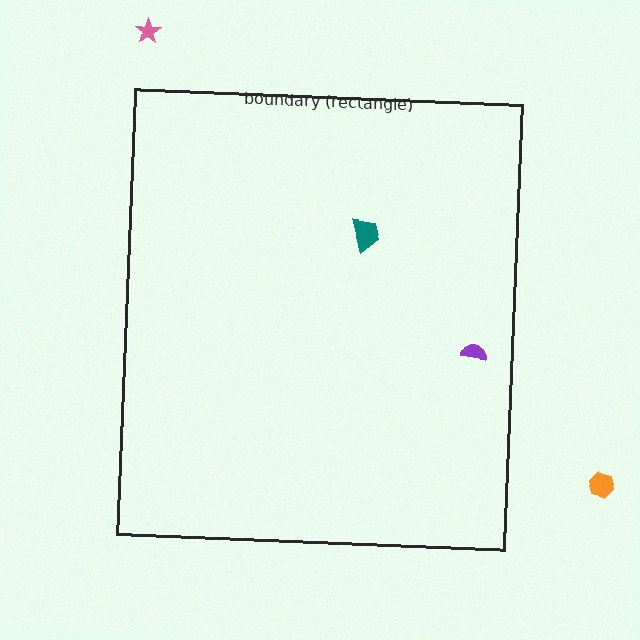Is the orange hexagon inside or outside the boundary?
Outside.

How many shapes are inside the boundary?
2 inside, 2 outside.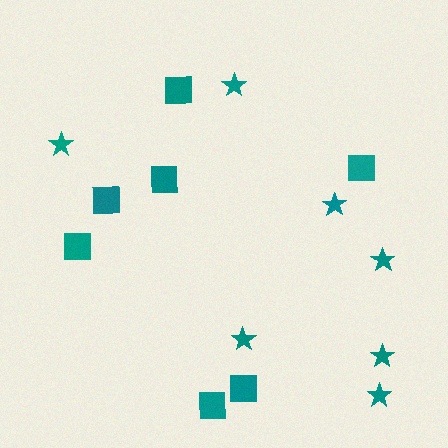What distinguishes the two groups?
There are 2 groups: one group of stars (7) and one group of squares (7).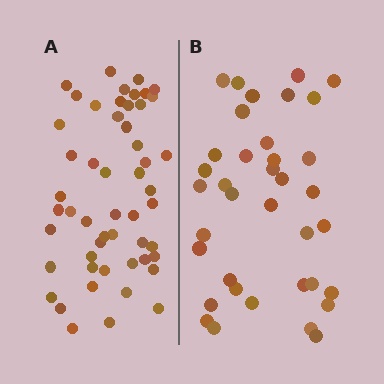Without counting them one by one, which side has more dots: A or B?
Region A (the left region) has more dots.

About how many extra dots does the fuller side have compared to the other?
Region A has approximately 15 more dots than region B.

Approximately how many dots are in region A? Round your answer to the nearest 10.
About 50 dots. (The exact count is 52, which rounds to 50.)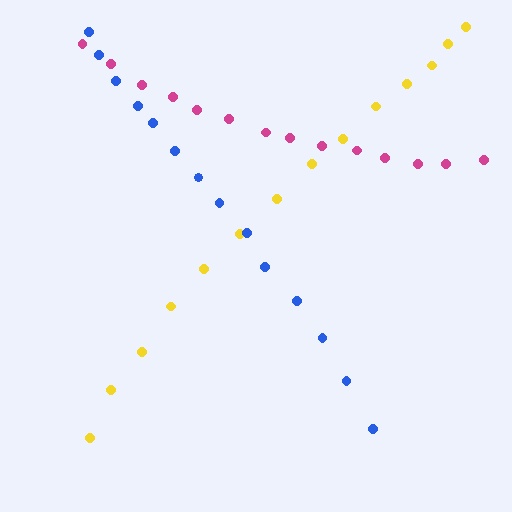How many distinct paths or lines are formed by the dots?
There are 3 distinct paths.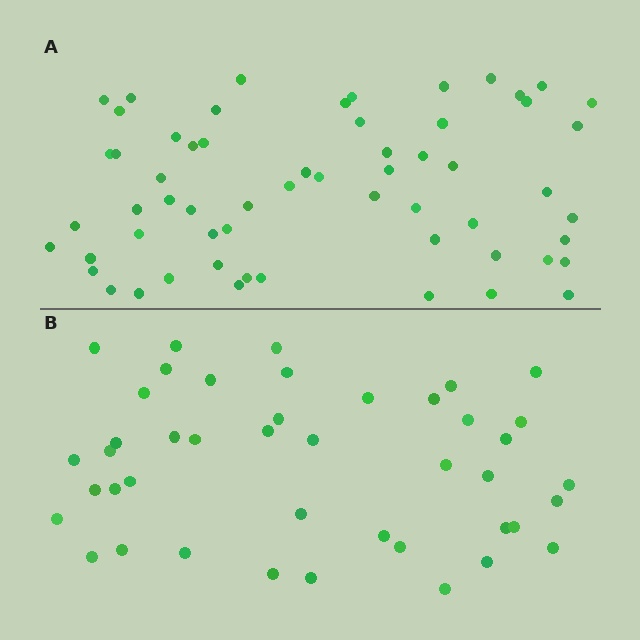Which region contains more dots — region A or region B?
Region A (the top region) has more dots.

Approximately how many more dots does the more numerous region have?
Region A has approximately 15 more dots than region B.